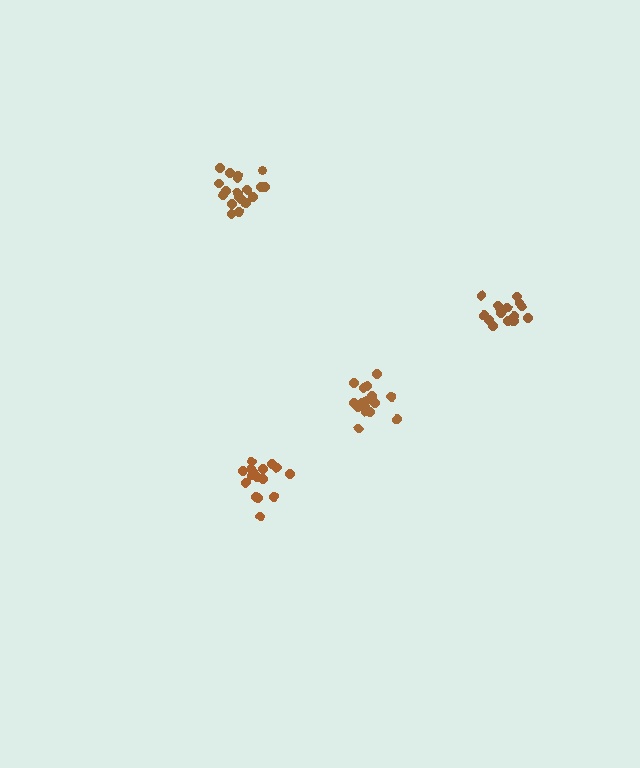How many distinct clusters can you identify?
There are 4 distinct clusters.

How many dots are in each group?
Group 1: 17 dots, Group 2: 16 dots, Group 3: 19 dots, Group 4: 16 dots (68 total).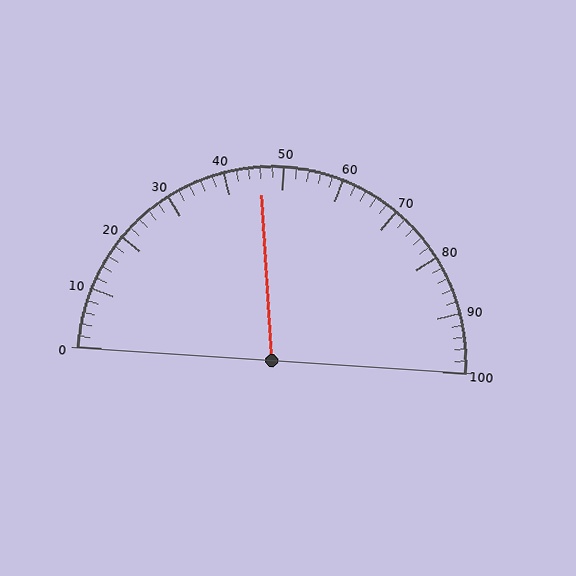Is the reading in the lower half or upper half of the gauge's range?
The reading is in the lower half of the range (0 to 100).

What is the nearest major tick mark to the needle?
The nearest major tick mark is 50.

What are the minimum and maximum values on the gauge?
The gauge ranges from 0 to 100.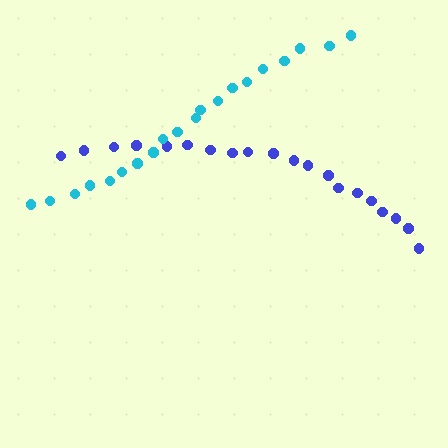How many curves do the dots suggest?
There are 2 distinct paths.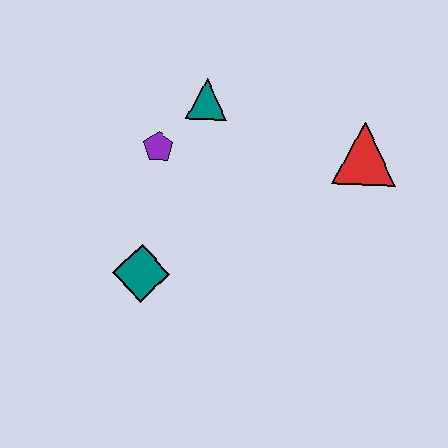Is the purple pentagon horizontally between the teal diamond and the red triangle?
Yes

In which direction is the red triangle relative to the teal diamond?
The red triangle is to the right of the teal diamond.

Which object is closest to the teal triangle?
The purple pentagon is closest to the teal triangle.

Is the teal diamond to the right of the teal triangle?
No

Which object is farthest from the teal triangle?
The teal diamond is farthest from the teal triangle.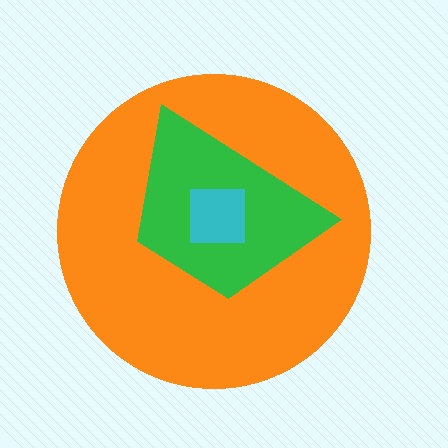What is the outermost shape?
The orange circle.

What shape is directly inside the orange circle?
The green trapezoid.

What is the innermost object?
The cyan square.